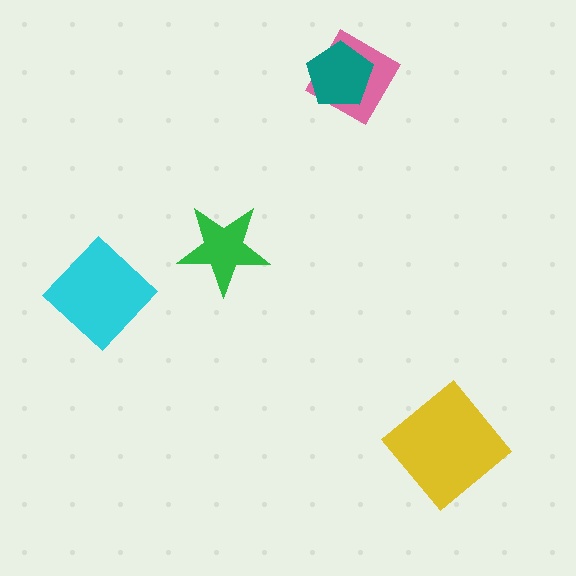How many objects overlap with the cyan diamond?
0 objects overlap with the cyan diamond.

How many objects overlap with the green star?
0 objects overlap with the green star.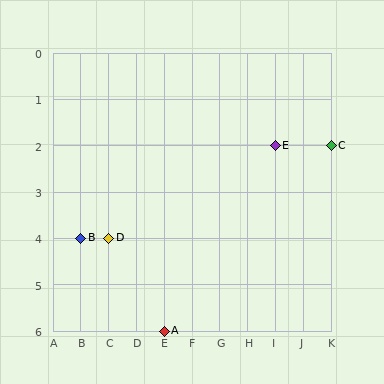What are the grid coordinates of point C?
Point C is at grid coordinates (K, 2).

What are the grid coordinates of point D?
Point D is at grid coordinates (C, 4).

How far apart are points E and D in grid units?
Points E and D are 6 columns and 2 rows apart (about 6.3 grid units diagonally).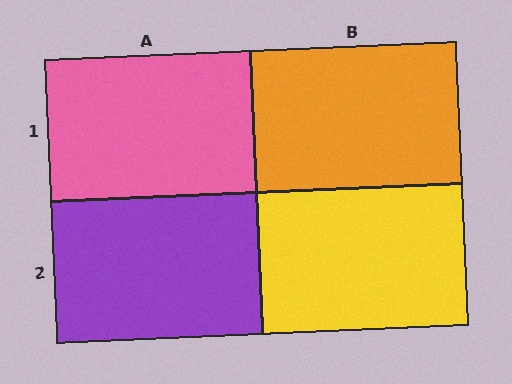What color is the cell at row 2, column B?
Yellow.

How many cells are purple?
1 cell is purple.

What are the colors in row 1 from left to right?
Pink, orange.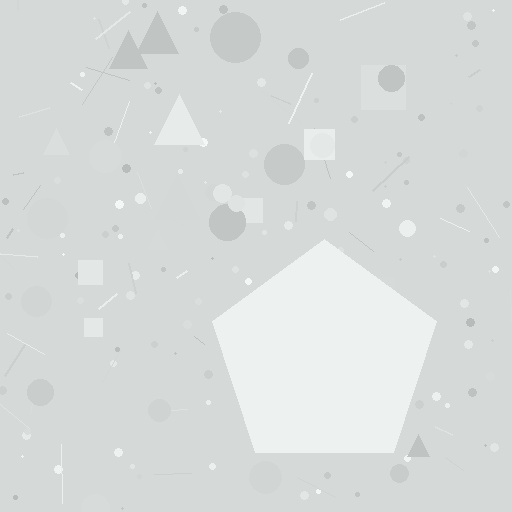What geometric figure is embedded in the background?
A pentagon is embedded in the background.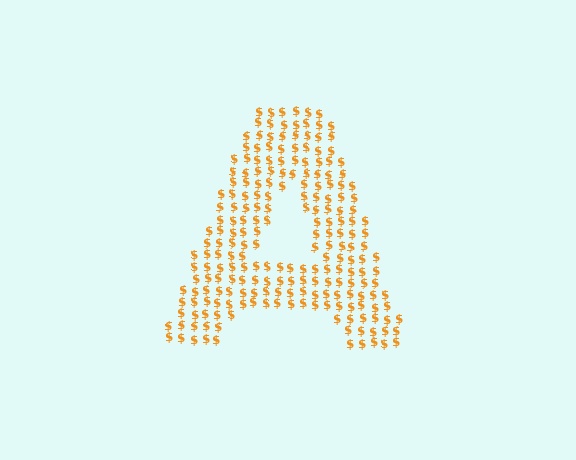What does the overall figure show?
The overall figure shows the letter A.